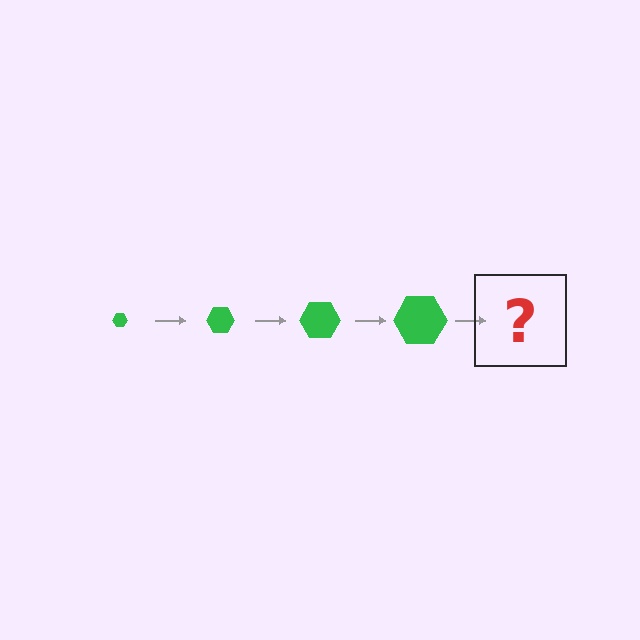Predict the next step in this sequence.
The next step is a green hexagon, larger than the previous one.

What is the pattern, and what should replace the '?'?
The pattern is that the hexagon gets progressively larger each step. The '?' should be a green hexagon, larger than the previous one.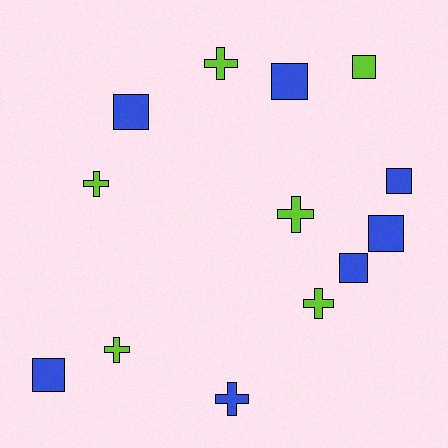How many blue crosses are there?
There is 1 blue cross.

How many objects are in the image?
There are 13 objects.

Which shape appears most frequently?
Square, with 7 objects.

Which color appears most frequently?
Blue, with 7 objects.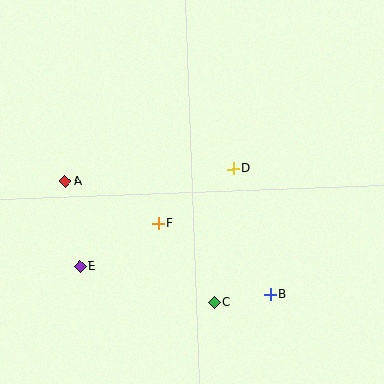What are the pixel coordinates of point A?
Point A is at (65, 181).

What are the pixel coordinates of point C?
Point C is at (214, 302).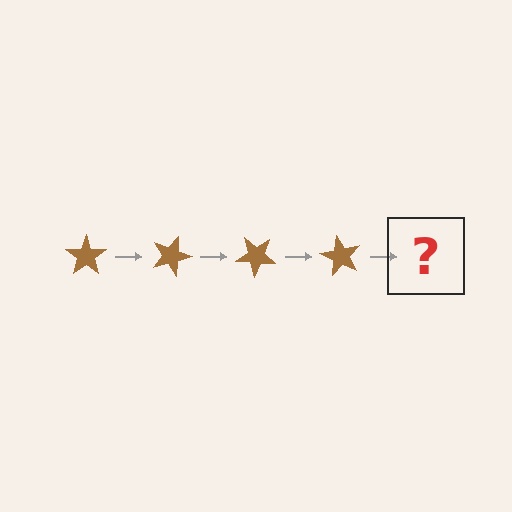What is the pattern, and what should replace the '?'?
The pattern is that the star rotates 20 degrees each step. The '?' should be a brown star rotated 80 degrees.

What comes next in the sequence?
The next element should be a brown star rotated 80 degrees.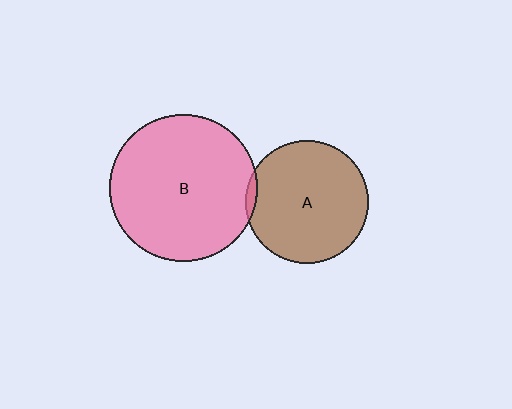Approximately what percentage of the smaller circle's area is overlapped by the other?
Approximately 5%.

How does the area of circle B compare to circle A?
Approximately 1.4 times.